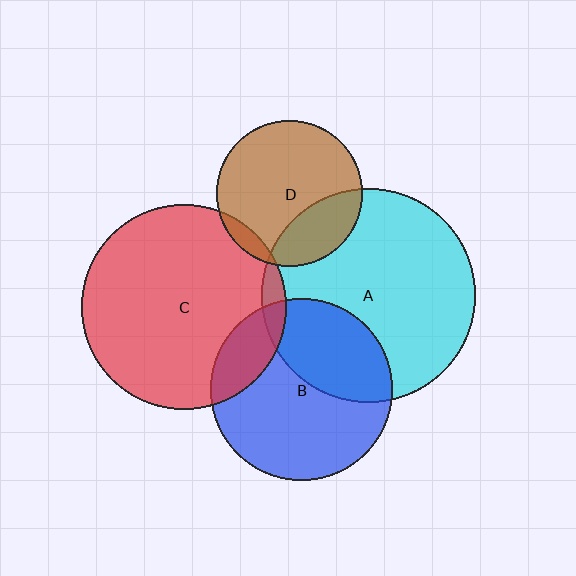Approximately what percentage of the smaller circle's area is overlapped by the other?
Approximately 5%.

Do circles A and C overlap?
Yes.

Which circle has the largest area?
Circle A (cyan).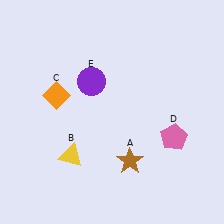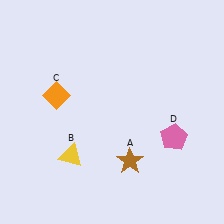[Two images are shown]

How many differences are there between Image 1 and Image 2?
There is 1 difference between the two images.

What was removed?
The purple circle (E) was removed in Image 2.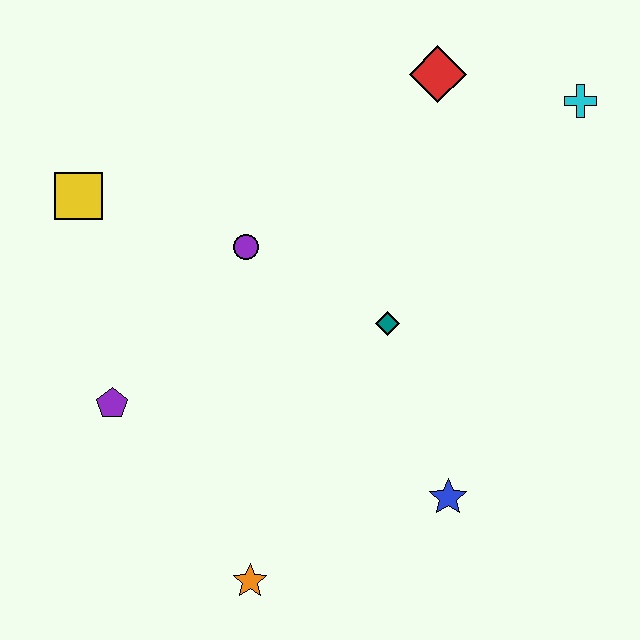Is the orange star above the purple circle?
No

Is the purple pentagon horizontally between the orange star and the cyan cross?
No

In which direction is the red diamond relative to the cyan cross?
The red diamond is to the left of the cyan cross.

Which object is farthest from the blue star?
The yellow square is farthest from the blue star.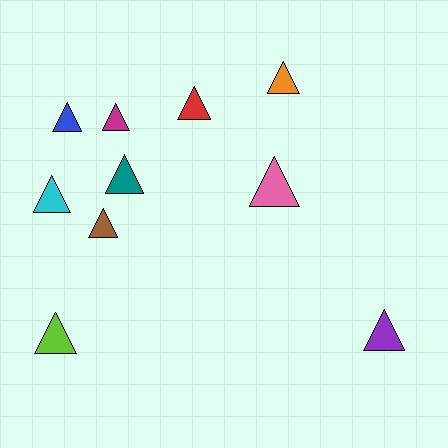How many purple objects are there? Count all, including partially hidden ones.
There is 1 purple object.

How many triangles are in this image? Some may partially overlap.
There are 10 triangles.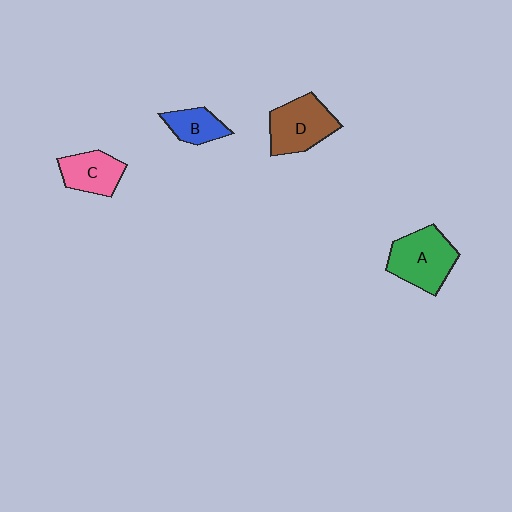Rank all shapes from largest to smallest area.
From largest to smallest: A (green), D (brown), C (pink), B (blue).